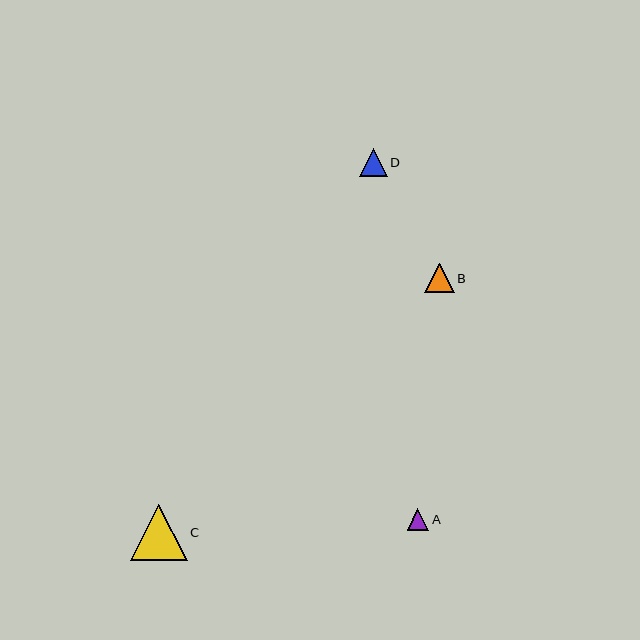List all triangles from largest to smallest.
From largest to smallest: C, B, D, A.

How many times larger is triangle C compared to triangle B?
Triangle C is approximately 1.9 times the size of triangle B.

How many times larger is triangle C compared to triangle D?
Triangle C is approximately 2.0 times the size of triangle D.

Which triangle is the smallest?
Triangle A is the smallest with a size of approximately 22 pixels.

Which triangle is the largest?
Triangle C is the largest with a size of approximately 56 pixels.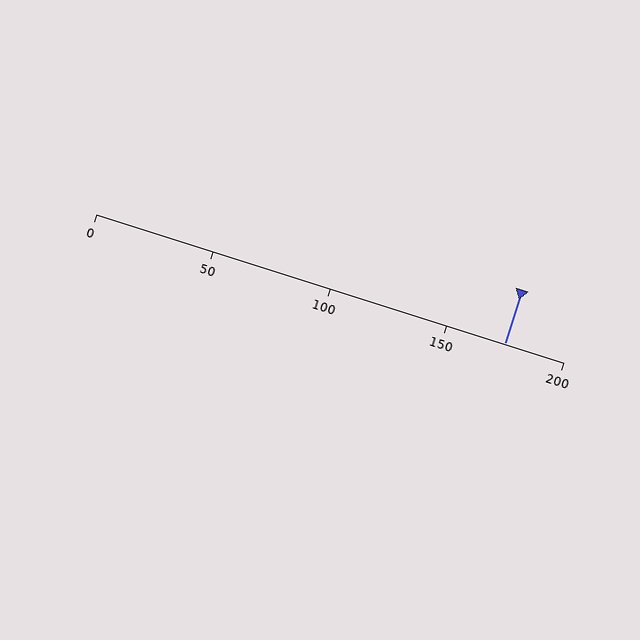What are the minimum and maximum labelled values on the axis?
The axis runs from 0 to 200.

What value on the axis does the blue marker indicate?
The marker indicates approximately 175.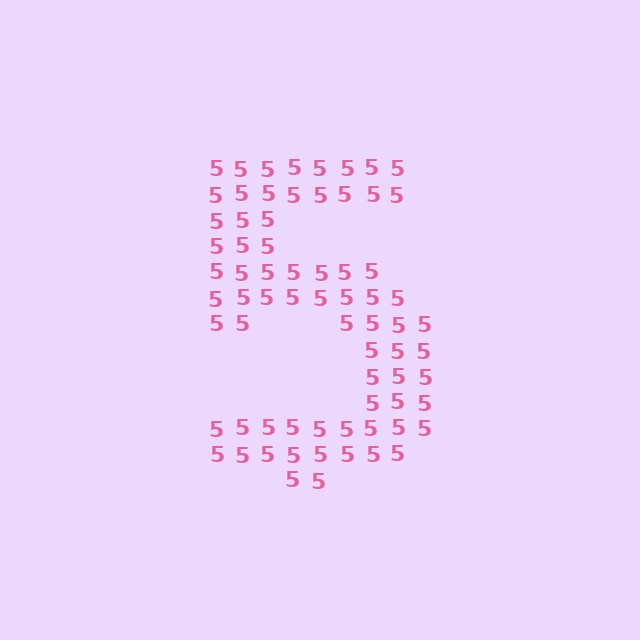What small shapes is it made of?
It is made of small digit 5's.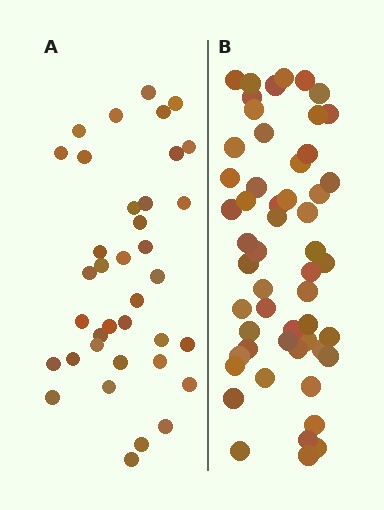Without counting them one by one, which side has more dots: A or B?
Region B (the right region) has more dots.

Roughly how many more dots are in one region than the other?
Region B has approximately 15 more dots than region A.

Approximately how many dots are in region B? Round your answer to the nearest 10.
About 50 dots. (The exact count is 54, which rounds to 50.)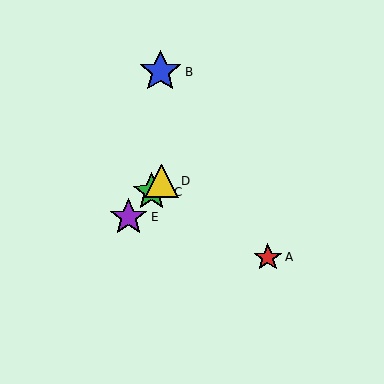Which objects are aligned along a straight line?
Objects C, D, E are aligned along a straight line.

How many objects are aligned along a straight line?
3 objects (C, D, E) are aligned along a straight line.